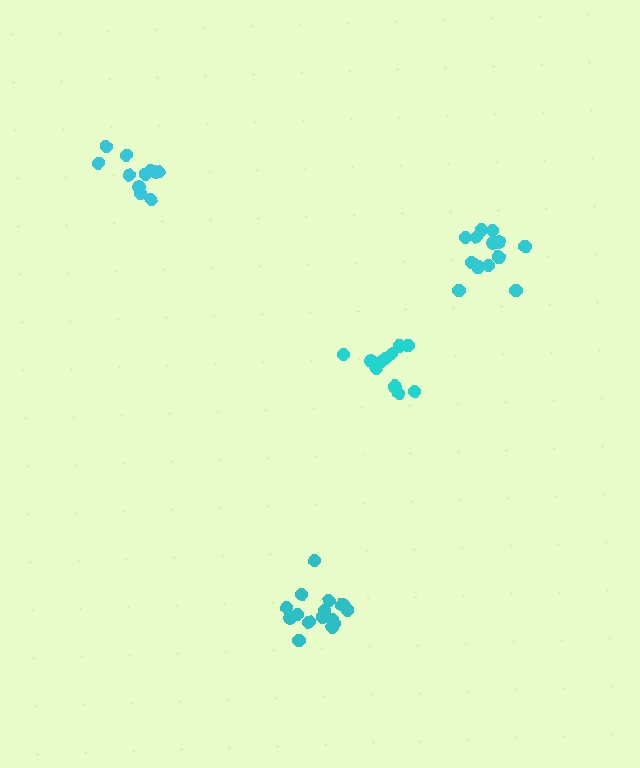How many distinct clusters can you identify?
There are 4 distinct clusters.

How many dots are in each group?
Group 1: 16 dots, Group 2: 12 dots, Group 3: 14 dots, Group 4: 11 dots (53 total).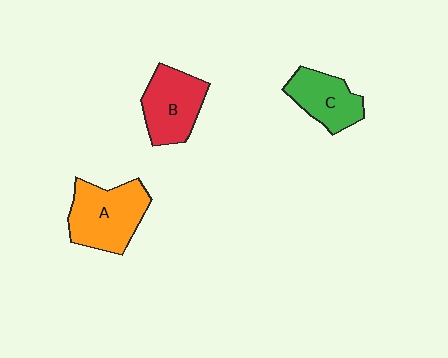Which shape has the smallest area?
Shape C (green).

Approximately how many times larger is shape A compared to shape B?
Approximately 1.2 times.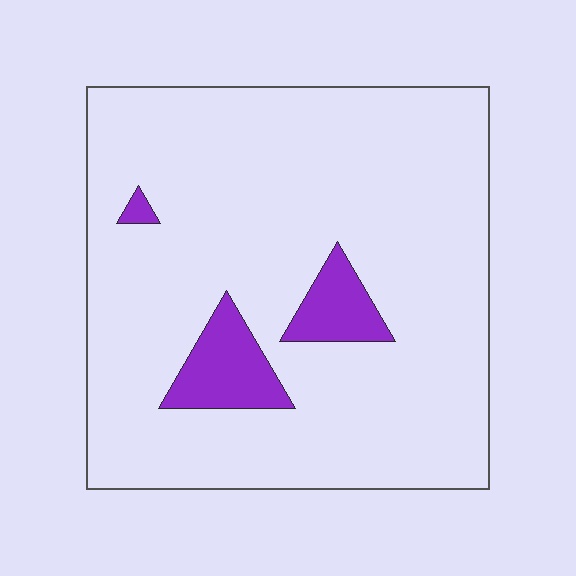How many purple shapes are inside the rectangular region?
3.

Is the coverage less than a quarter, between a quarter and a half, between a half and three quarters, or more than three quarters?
Less than a quarter.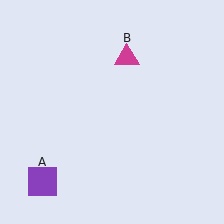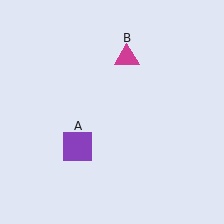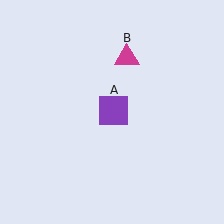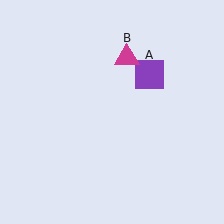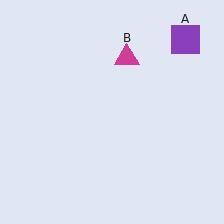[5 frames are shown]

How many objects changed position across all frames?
1 object changed position: purple square (object A).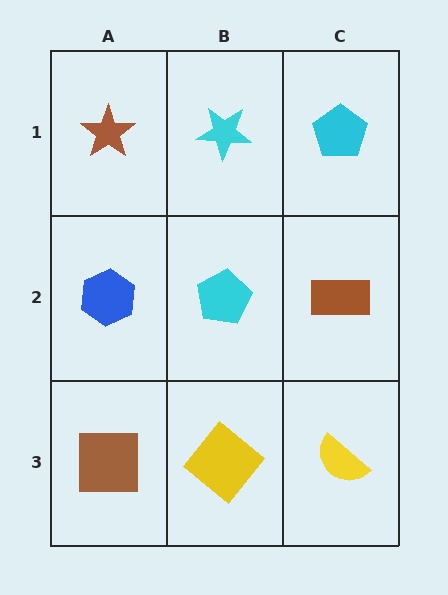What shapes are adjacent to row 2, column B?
A cyan star (row 1, column B), a yellow diamond (row 3, column B), a blue hexagon (row 2, column A), a brown rectangle (row 2, column C).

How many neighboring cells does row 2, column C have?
3.